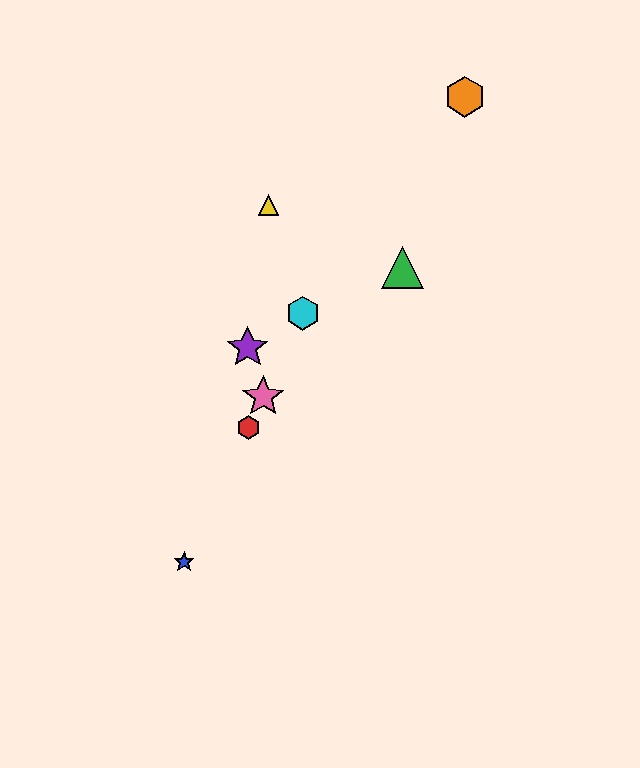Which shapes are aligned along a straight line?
The red hexagon, the blue star, the cyan hexagon, the pink star are aligned along a straight line.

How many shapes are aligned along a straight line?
4 shapes (the red hexagon, the blue star, the cyan hexagon, the pink star) are aligned along a straight line.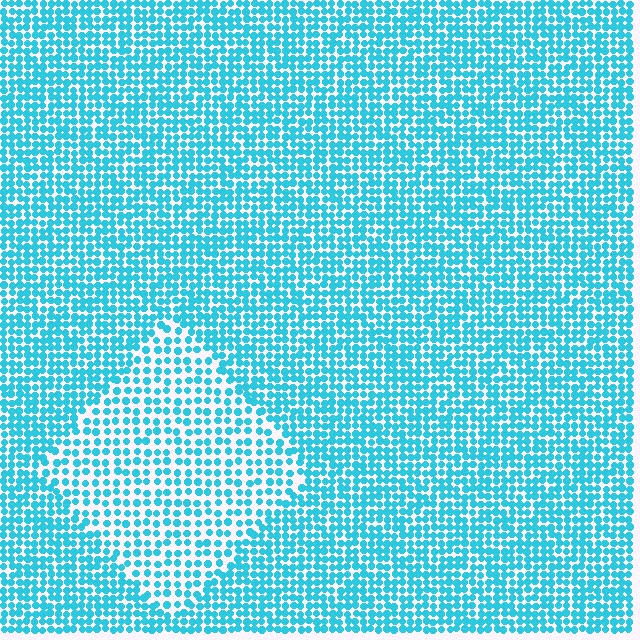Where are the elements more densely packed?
The elements are more densely packed outside the diamond boundary.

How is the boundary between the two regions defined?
The boundary is defined by a change in element density (approximately 1.7x ratio). All elements are the same color, size, and shape.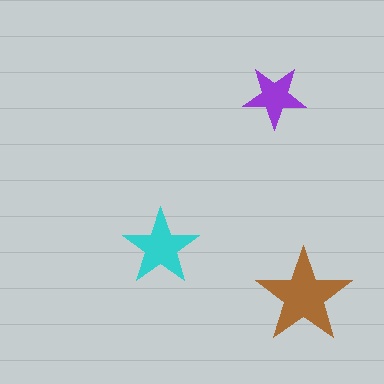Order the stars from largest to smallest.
the brown one, the cyan one, the purple one.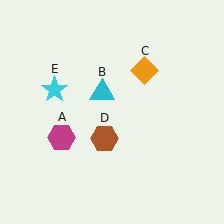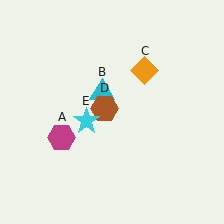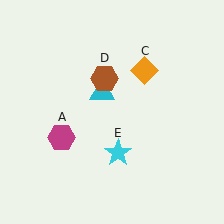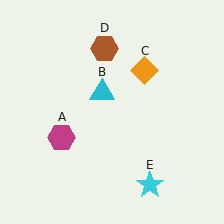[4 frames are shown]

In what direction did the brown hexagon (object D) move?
The brown hexagon (object D) moved up.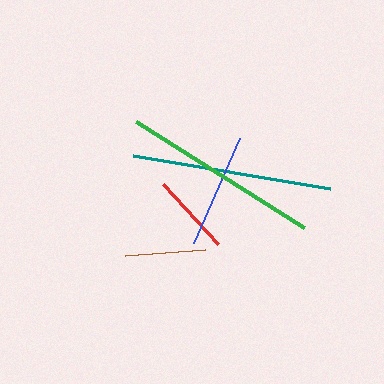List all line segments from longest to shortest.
From longest to shortest: teal, green, blue, red, brown.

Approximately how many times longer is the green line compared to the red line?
The green line is approximately 2.4 times the length of the red line.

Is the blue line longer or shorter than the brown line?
The blue line is longer than the brown line.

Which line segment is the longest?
The teal line is the longest at approximately 199 pixels.